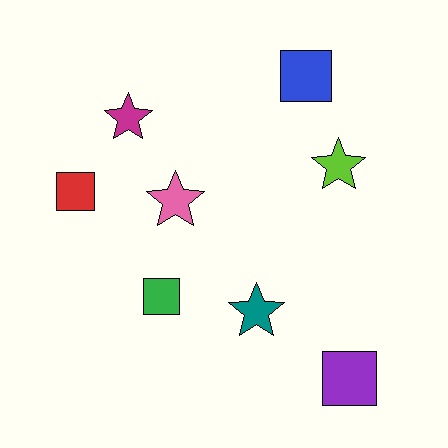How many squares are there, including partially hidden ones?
There are 4 squares.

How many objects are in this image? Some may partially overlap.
There are 8 objects.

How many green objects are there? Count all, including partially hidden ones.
There is 1 green object.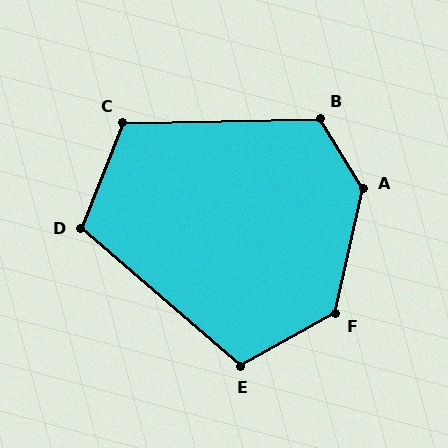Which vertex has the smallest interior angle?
D, at approximately 109 degrees.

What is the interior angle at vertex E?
Approximately 110 degrees (obtuse).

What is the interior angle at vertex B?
Approximately 120 degrees (obtuse).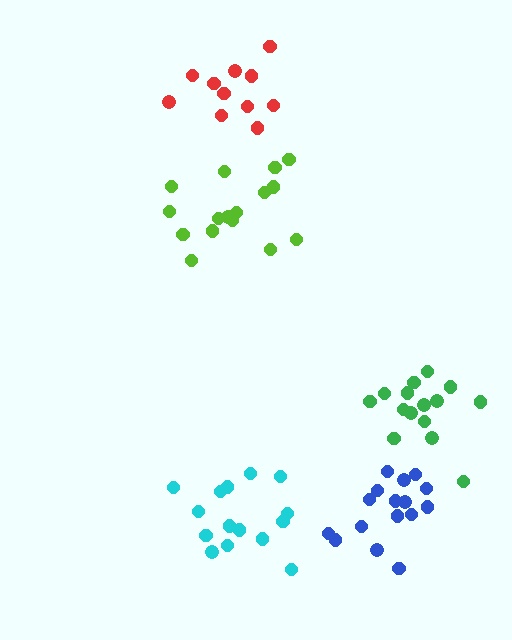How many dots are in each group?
Group 1: 11 dots, Group 2: 16 dots, Group 3: 15 dots, Group 4: 16 dots, Group 5: 15 dots (73 total).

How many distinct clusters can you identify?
There are 5 distinct clusters.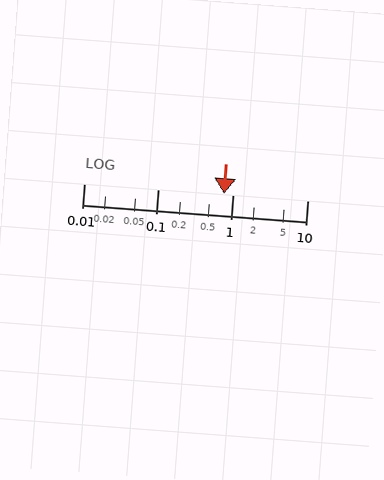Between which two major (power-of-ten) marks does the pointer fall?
The pointer is between 0.1 and 1.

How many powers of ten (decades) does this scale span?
The scale spans 3 decades, from 0.01 to 10.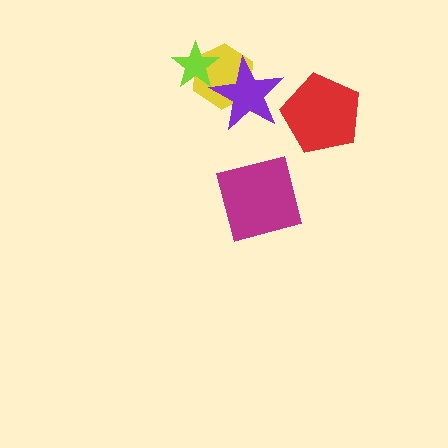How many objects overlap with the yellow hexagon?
2 objects overlap with the yellow hexagon.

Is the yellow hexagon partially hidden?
Yes, it is partially covered by another shape.